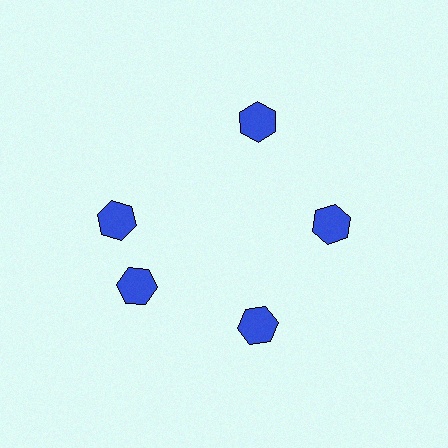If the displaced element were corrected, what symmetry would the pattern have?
It would have 5-fold rotational symmetry — the pattern would map onto itself every 72 degrees.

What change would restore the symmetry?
The symmetry would be restored by rotating it back into even spacing with its neighbors so that all 5 hexagons sit at equal angles and equal distance from the center.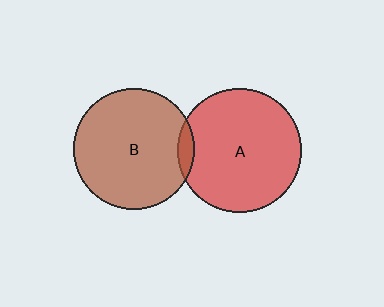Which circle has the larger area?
Circle A (red).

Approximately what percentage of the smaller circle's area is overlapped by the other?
Approximately 5%.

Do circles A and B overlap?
Yes.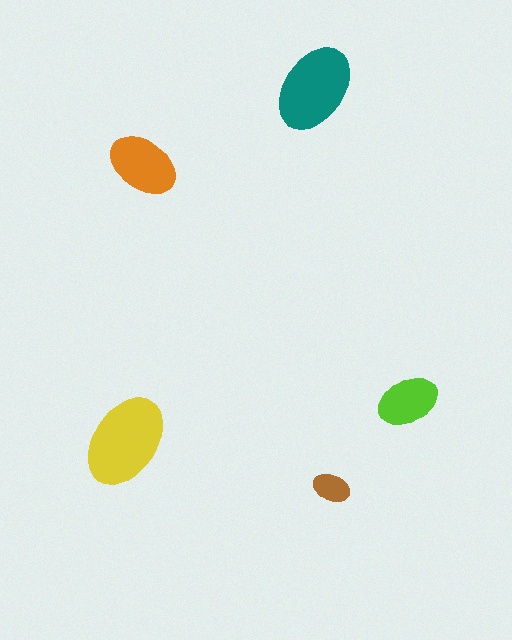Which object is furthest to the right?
The lime ellipse is rightmost.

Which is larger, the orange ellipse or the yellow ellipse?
The yellow one.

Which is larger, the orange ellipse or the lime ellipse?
The orange one.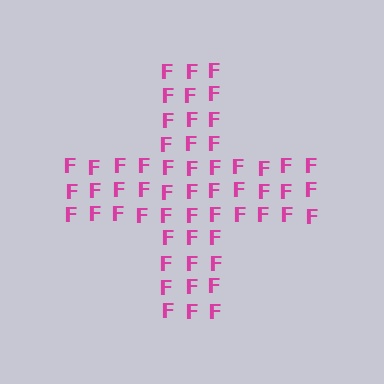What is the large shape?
The large shape is a cross.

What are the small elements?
The small elements are letter F's.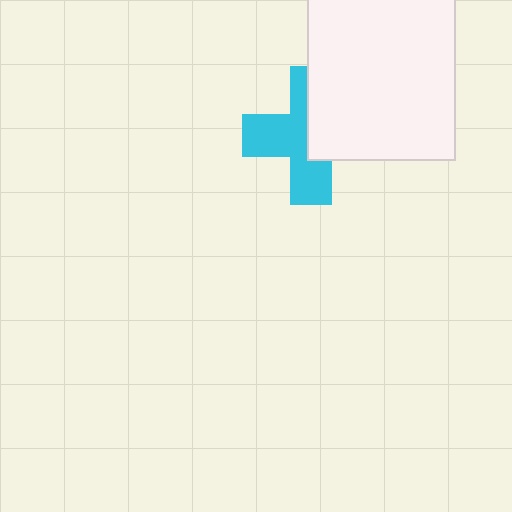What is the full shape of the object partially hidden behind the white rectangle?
The partially hidden object is a cyan cross.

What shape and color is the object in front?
The object in front is a white rectangle.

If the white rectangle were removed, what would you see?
You would see the complete cyan cross.